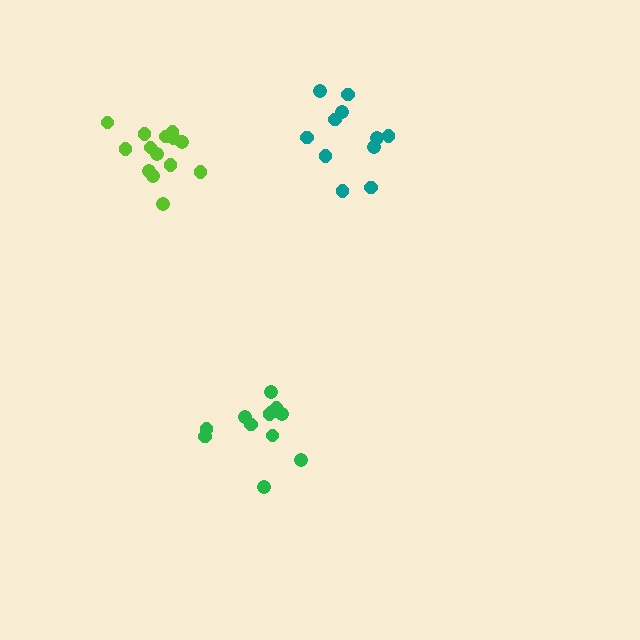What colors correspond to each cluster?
The clusters are colored: lime, green, teal.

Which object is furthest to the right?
The teal cluster is rightmost.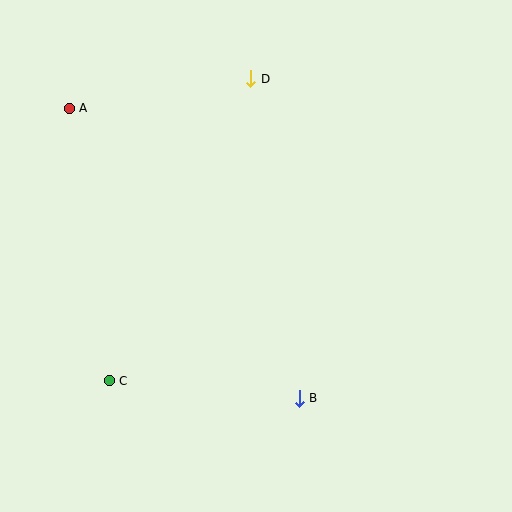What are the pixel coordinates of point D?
Point D is at (251, 79).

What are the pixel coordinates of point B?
Point B is at (299, 398).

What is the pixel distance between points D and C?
The distance between D and C is 334 pixels.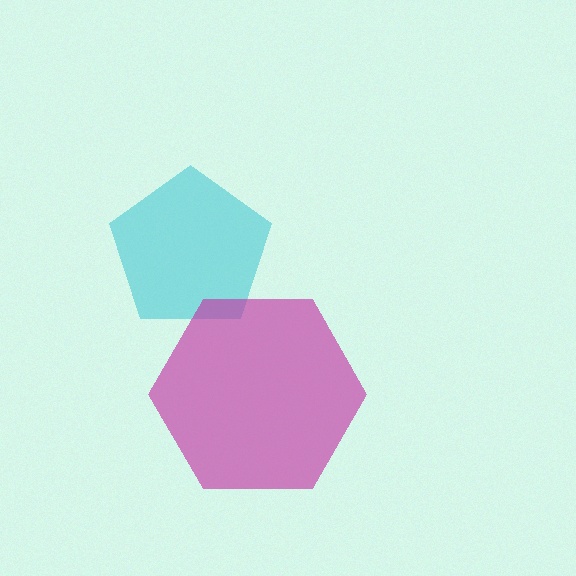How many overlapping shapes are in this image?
There are 2 overlapping shapes in the image.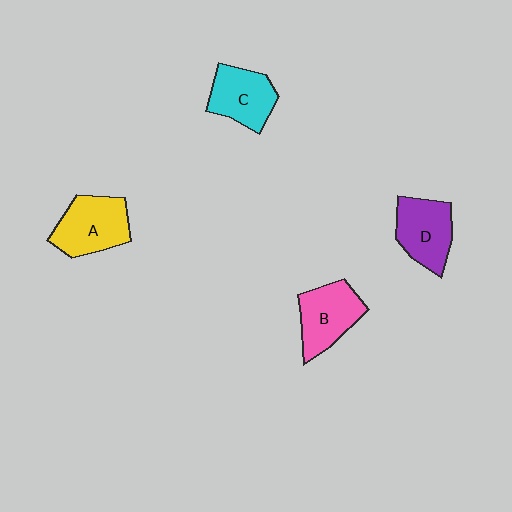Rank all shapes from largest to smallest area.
From largest to smallest: A (yellow), B (pink), D (purple), C (cyan).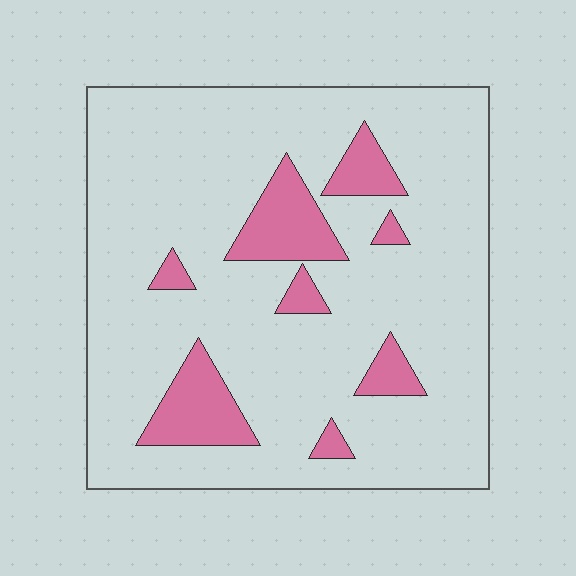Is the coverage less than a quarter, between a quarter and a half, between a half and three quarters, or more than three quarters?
Less than a quarter.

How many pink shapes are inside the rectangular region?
8.